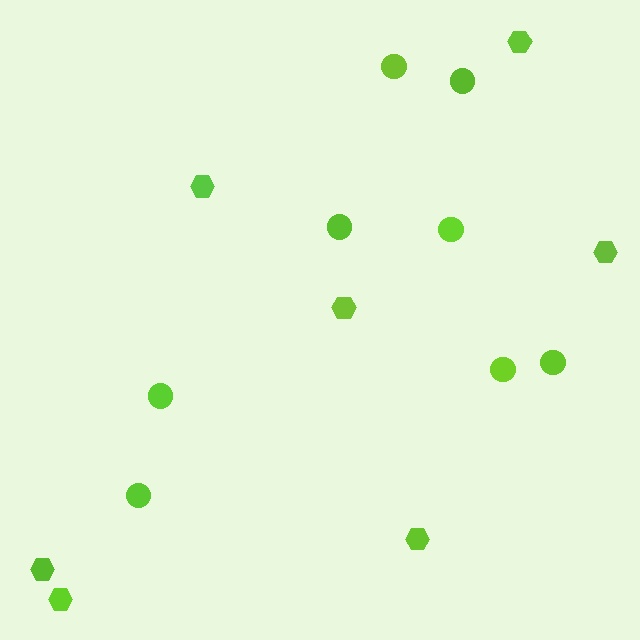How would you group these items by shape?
There are 2 groups: one group of hexagons (7) and one group of circles (8).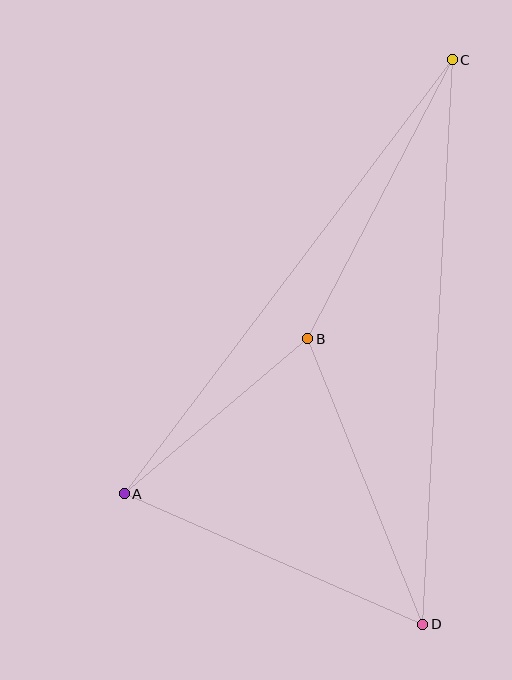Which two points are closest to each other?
Points A and B are closest to each other.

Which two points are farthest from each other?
Points C and D are farthest from each other.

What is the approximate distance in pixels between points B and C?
The distance between B and C is approximately 314 pixels.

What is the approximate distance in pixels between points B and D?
The distance between B and D is approximately 308 pixels.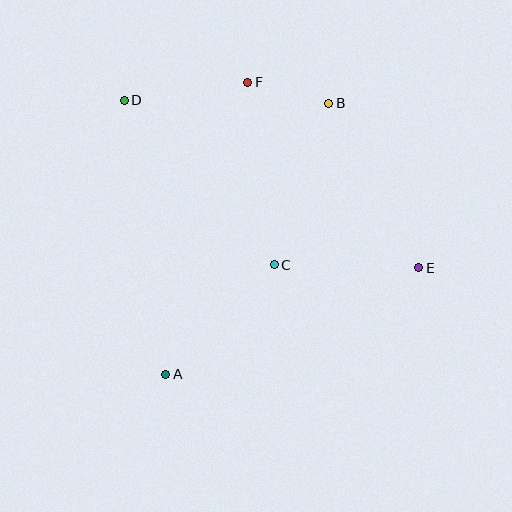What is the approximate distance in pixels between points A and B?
The distance between A and B is approximately 316 pixels.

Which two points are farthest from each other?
Points D and E are farthest from each other.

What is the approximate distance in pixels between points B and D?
The distance between B and D is approximately 204 pixels.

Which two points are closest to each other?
Points B and F are closest to each other.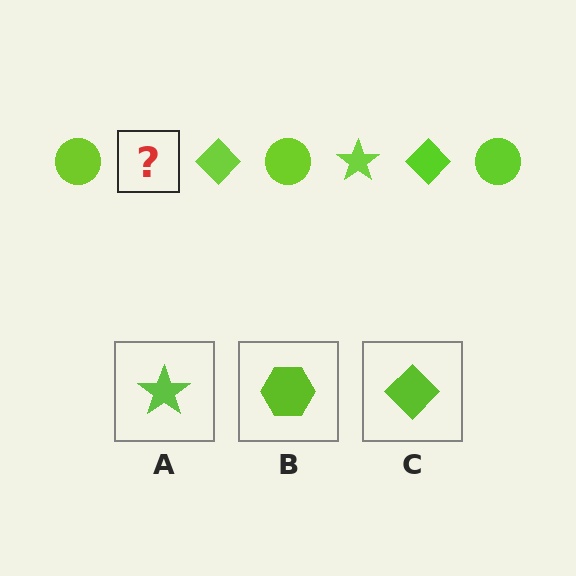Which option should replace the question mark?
Option A.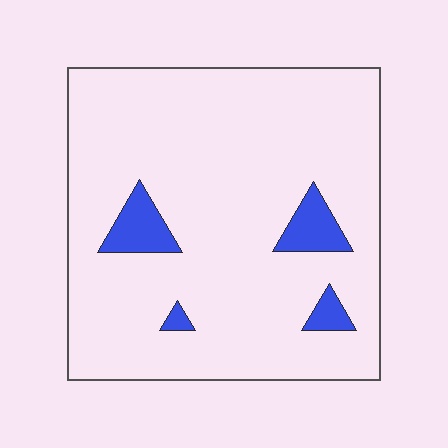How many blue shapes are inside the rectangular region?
4.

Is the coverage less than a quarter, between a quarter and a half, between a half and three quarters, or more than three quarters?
Less than a quarter.